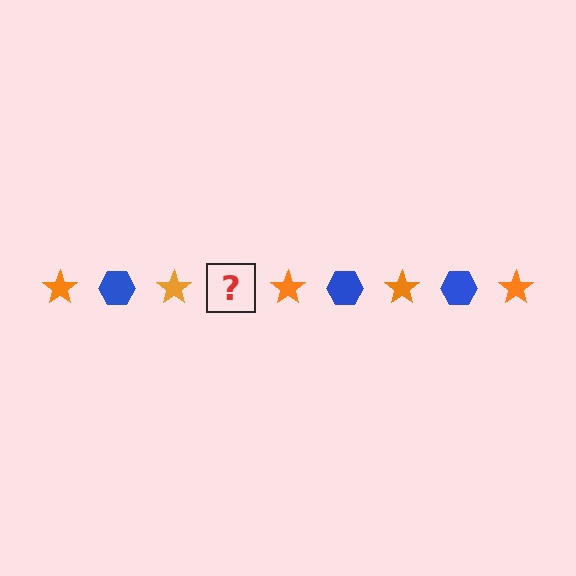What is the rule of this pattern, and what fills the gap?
The rule is that the pattern alternates between orange star and blue hexagon. The gap should be filled with a blue hexagon.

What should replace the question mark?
The question mark should be replaced with a blue hexagon.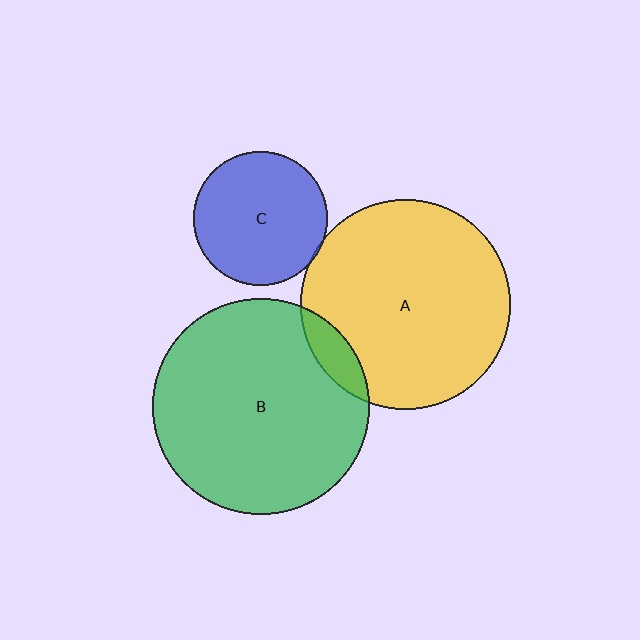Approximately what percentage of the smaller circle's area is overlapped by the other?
Approximately 10%.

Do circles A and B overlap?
Yes.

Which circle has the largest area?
Circle B (green).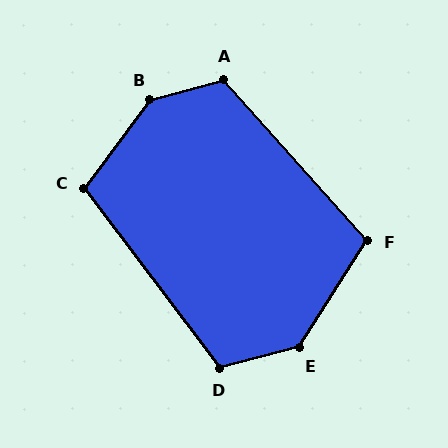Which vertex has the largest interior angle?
B, at approximately 142 degrees.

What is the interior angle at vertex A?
Approximately 116 degrees (obtuse).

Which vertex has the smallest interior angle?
F, at approximately 106 degrees.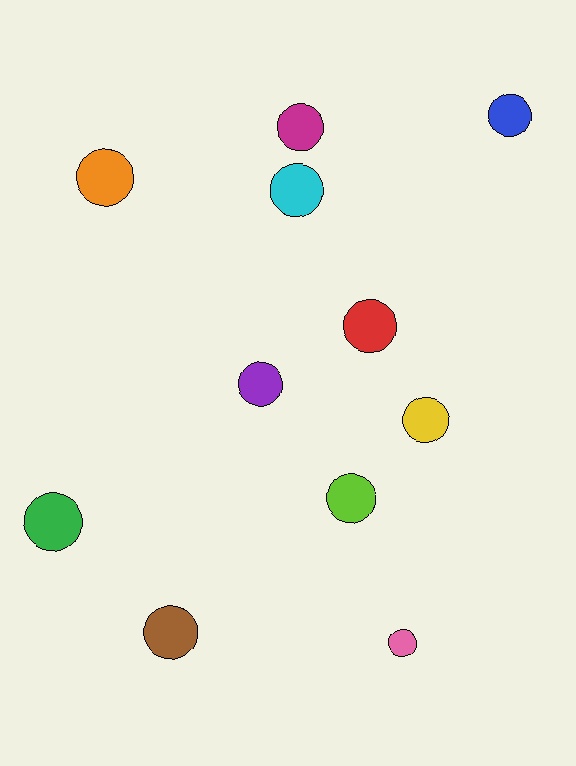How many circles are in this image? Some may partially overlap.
There are 11 circles.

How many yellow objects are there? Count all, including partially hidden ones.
There is 1 yellow object.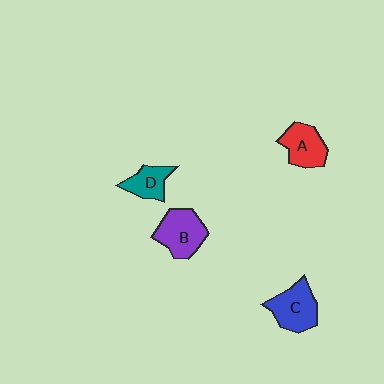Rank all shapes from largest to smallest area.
From largest to smallest: B (purple), C (blue), A (red), D (teal).